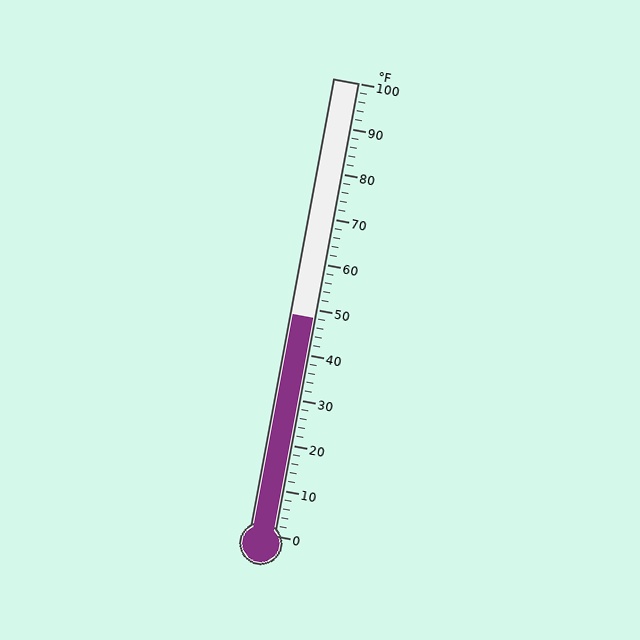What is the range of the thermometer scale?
The thermometer scale ranges from 0°F to 100°F.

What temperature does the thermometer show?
The thermometer shows approximately 48°F.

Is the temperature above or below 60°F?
The temperature is below 60°F.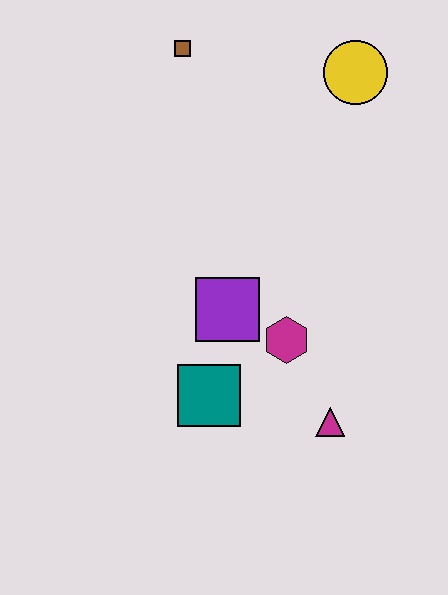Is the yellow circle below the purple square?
No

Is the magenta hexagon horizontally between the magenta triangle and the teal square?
Yes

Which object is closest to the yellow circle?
The brown square is closest to the yellow circle.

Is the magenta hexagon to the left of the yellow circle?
Yes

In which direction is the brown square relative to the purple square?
The brown square is above the purple square.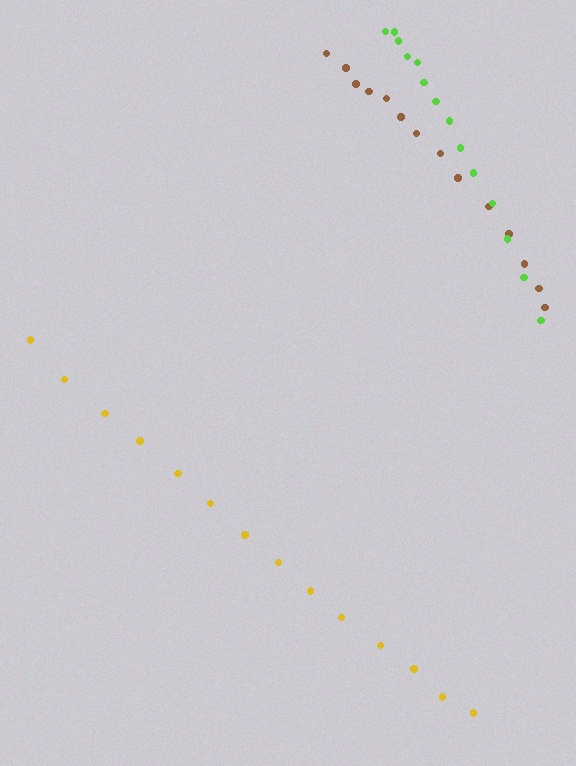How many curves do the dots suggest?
There are 3 distinct paths.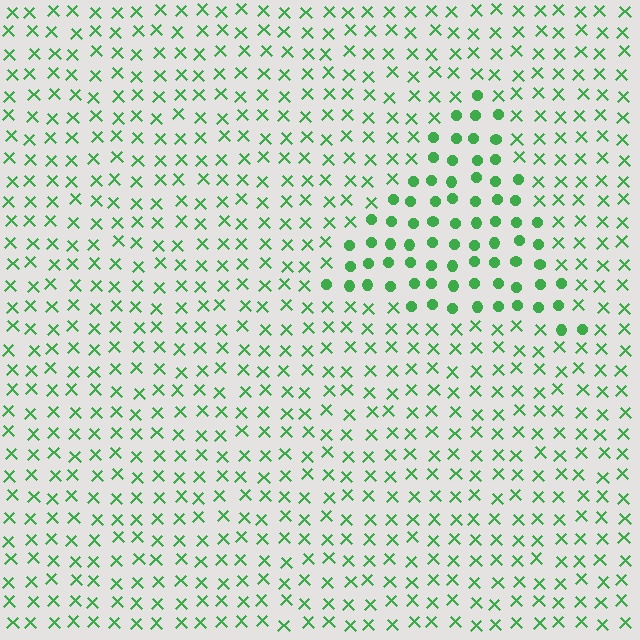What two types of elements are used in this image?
The image uses circles inside the triangle region and X marks outside it.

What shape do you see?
I see a triangle.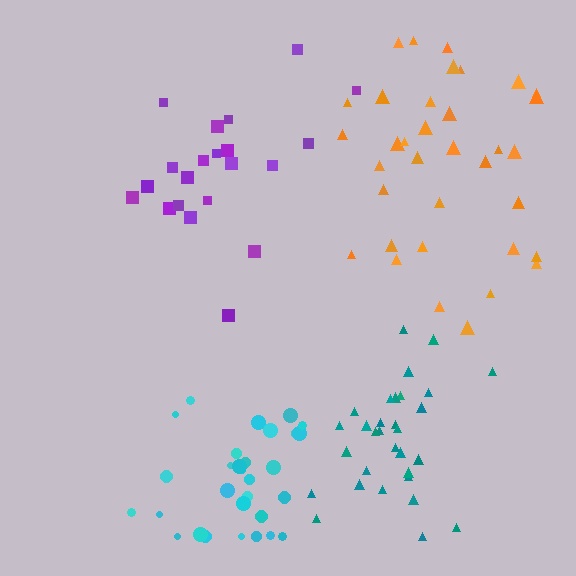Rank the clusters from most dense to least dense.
cyan, teal, orange, purple.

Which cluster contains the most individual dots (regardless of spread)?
Orange (35).